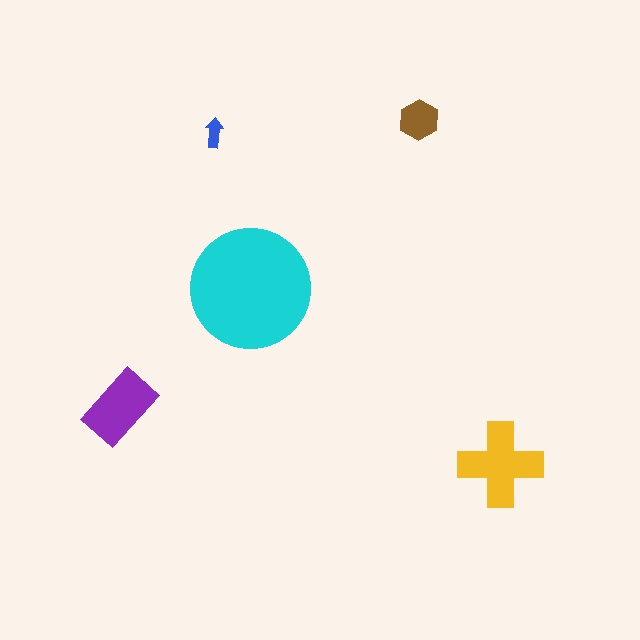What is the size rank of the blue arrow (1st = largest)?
5th.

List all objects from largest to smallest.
The cyan circle, the yellow cross, the purple rectangle, the brown hexagon, the blue arrow.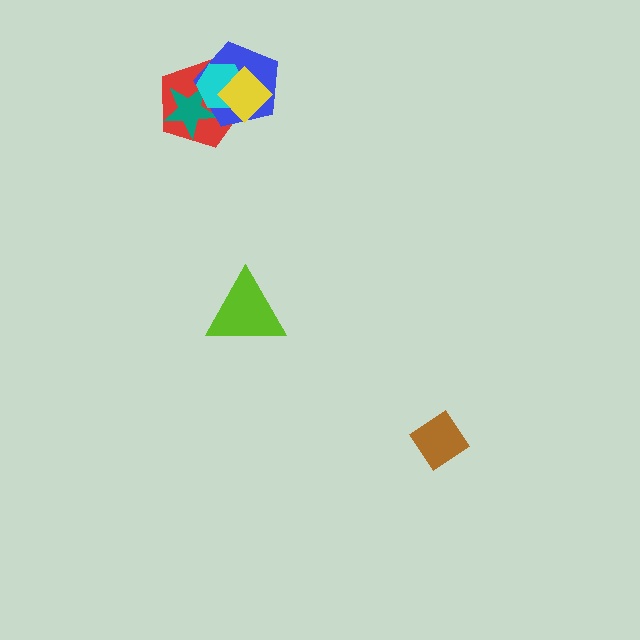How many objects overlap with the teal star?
3 objects overlap with the teal star.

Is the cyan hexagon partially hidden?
Yes, it is partially covered by another shape.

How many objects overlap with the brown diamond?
0 objects overlap with the brown diamond.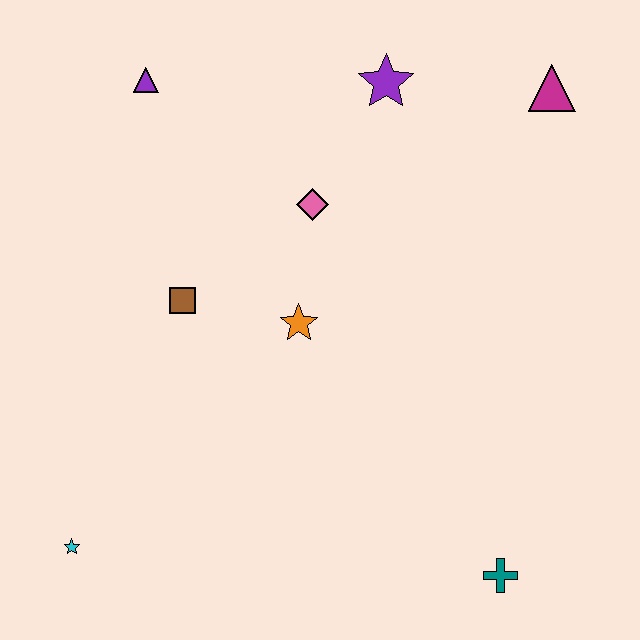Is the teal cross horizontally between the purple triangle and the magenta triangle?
Yes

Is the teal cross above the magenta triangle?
No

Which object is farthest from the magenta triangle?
The cyan star is farthest from the magenta triangle.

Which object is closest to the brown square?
The orange star is closest to the brown square.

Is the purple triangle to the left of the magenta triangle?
Yes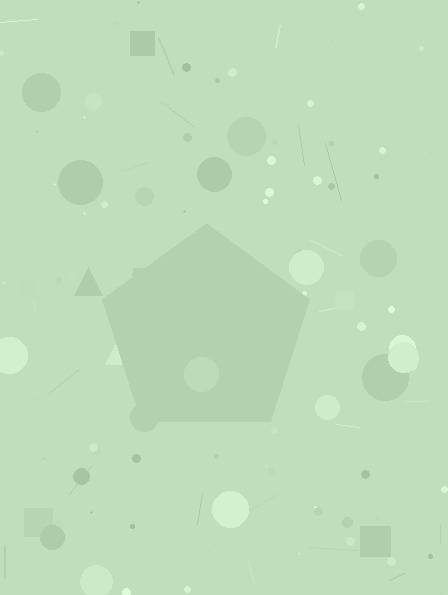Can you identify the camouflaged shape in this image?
The camouflaged shape is a pentagon.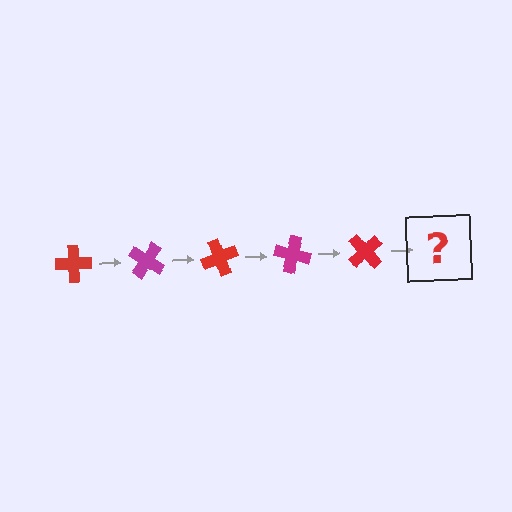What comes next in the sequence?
The next element should be a magenta cross, rotated 175 degrees from the start.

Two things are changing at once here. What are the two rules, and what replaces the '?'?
The two rules are that it rotates 35 degrees each step and the color cycles through red and magenta. The '?' should be a magenta cross, rotated 175 degrees from the start.